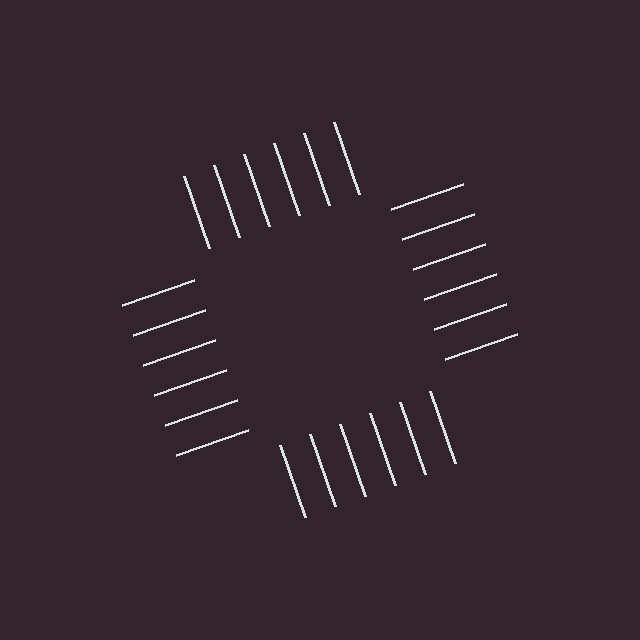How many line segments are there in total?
24 — 6 along each of the 4 edges.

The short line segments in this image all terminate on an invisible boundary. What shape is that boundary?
An illusory square — the line segments terminate on its edges but no continuous stroke is drawn.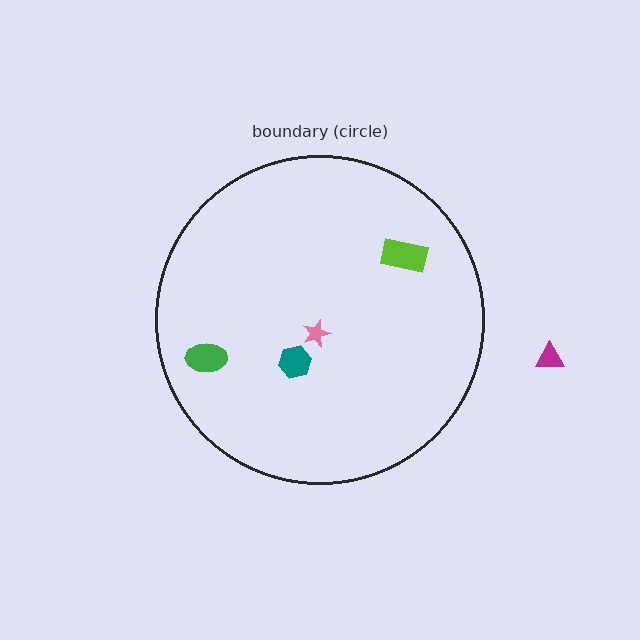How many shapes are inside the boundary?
4 inside, 1 outside.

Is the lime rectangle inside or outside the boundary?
Inside.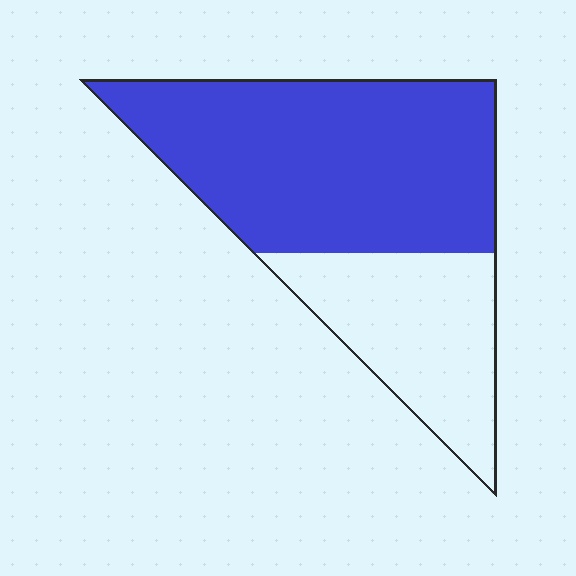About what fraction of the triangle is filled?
About two thirds (2/3).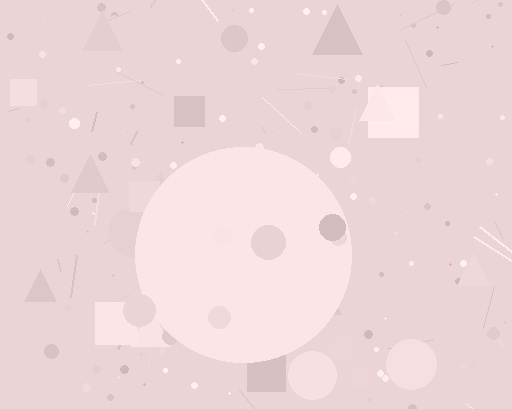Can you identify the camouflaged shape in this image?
The camouflaged shape is a circle.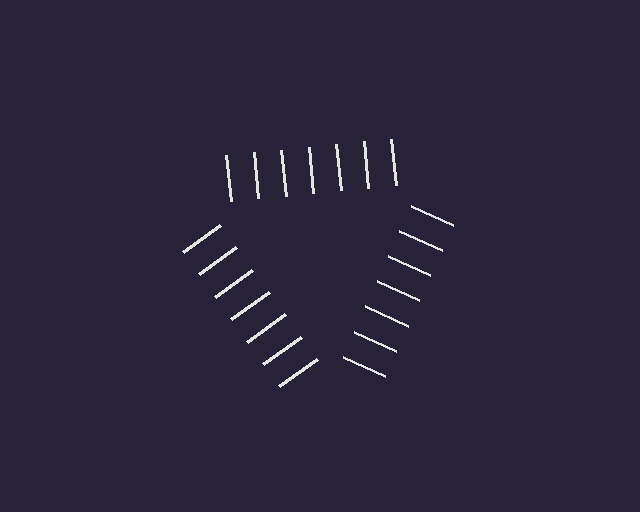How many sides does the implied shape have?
3 sides — the line-ends trace a triangle.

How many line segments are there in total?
21 — 7 along each of the 3 edges.